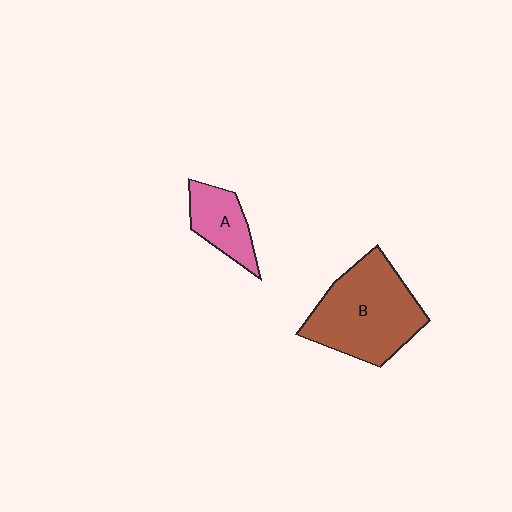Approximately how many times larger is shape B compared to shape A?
Approximately 2.3 times.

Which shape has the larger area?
Shape B (brown).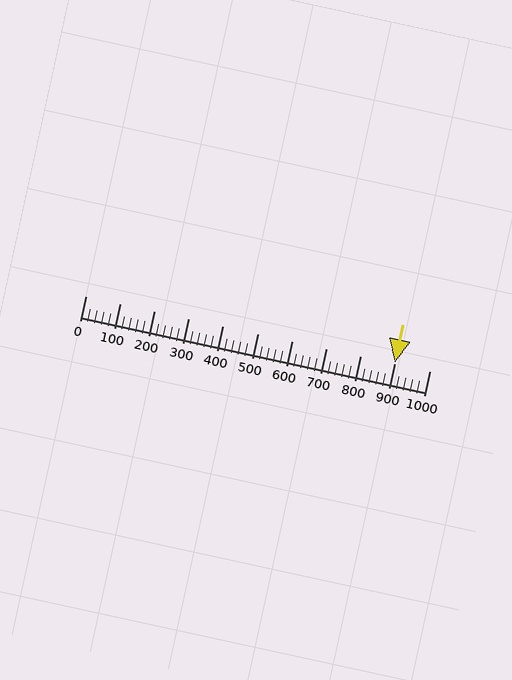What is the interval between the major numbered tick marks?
The major tick marks are spaced 100 units apart.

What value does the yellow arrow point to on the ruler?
The yellow arrow points to approximately 900.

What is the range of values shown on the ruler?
The ruler shows values from 0 to 1000.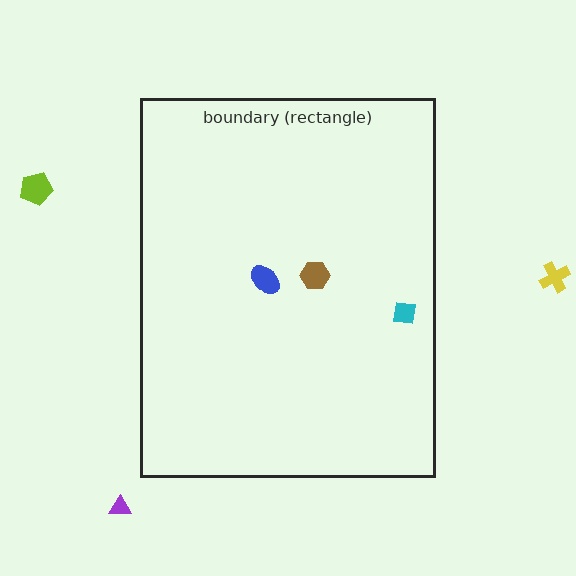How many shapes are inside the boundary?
3 inside, 3 outside.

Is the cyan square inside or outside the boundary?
Inside.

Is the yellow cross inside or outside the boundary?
Outside.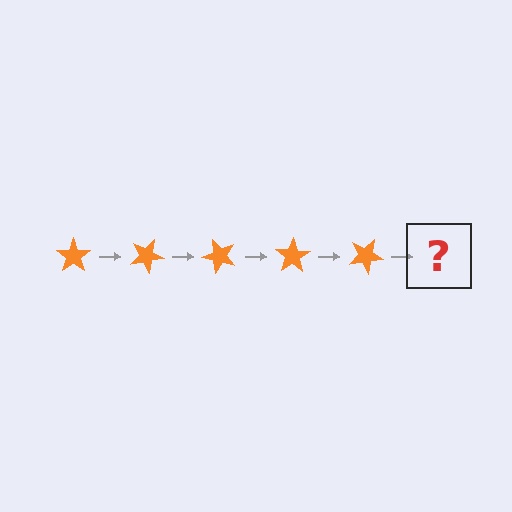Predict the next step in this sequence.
The next step is an orange star rotated 125 degrees.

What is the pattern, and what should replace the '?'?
The pattern is that the star rotates 25 degrees each step. The '?' should be an orange star rotated 125 degrees.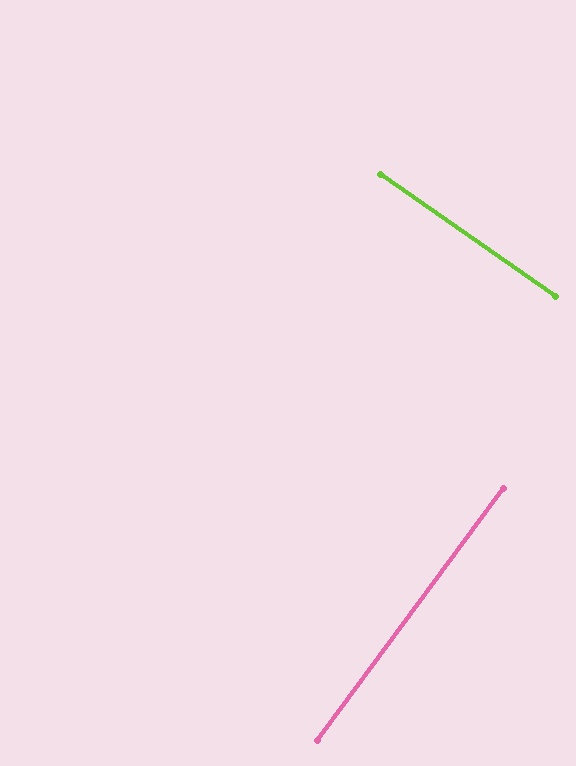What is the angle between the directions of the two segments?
Approximately 89 degrees.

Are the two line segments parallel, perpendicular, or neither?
Perpendicular — they meet at approximately 89°.